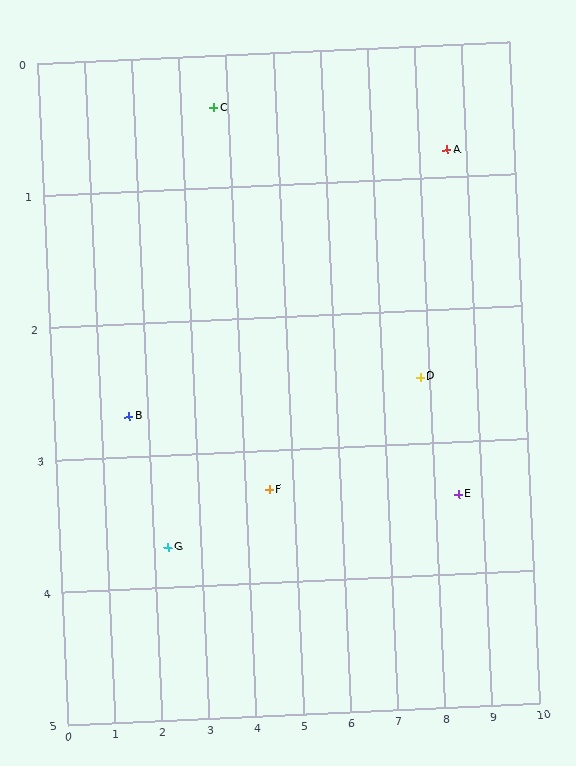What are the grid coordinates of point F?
Point F is at approximately (4.5, 3.3).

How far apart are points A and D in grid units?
Points A and D are about 1.9 grid units apart.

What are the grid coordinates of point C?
Point C is at approximately (3.7, 0.4).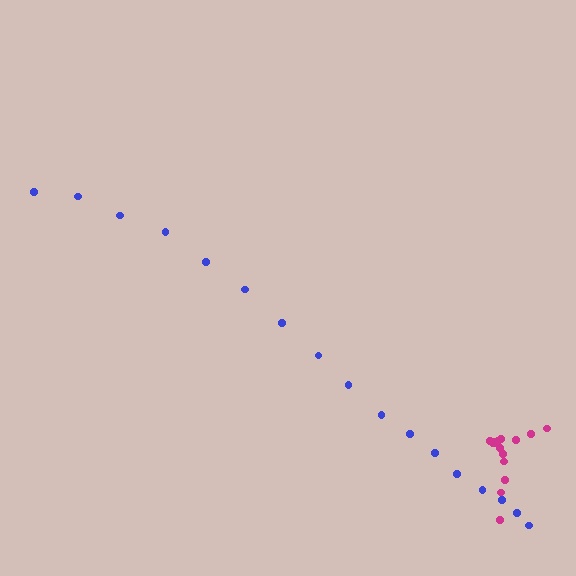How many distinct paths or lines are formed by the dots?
There are 2 distinct paths.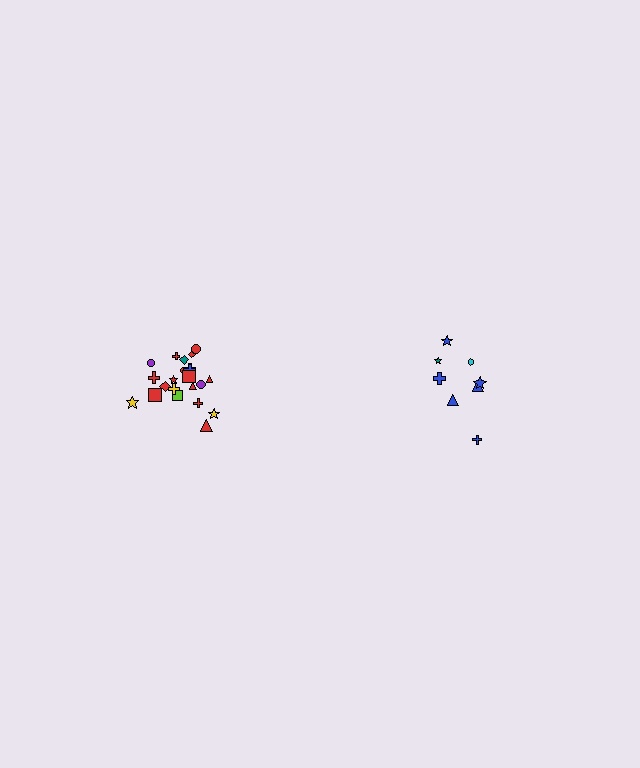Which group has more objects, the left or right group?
The left group.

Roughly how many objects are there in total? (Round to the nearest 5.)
Roughly 30 objects in total.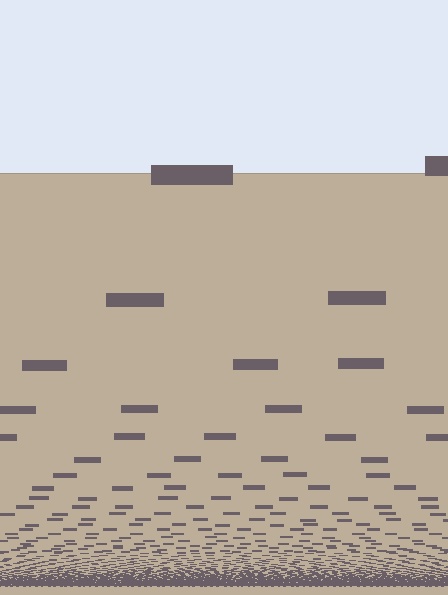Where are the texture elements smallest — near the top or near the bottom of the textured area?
Near the bottom.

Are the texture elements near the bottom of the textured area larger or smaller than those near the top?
Smaller. The gradient is inverted — elements near the bottom are smaller and denser.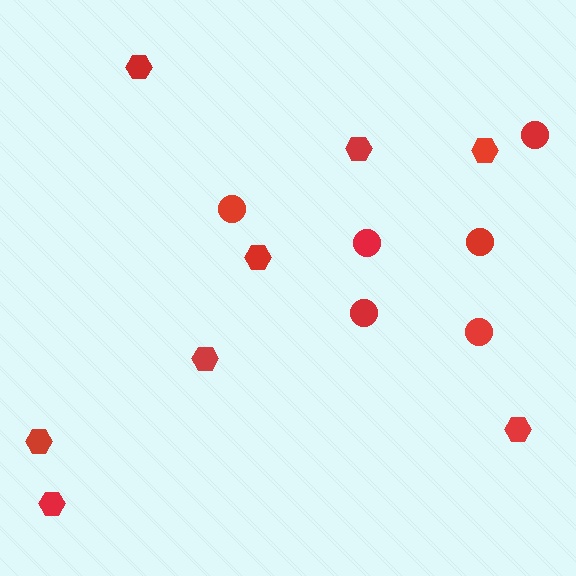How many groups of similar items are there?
There are 2 groups: one group of circles (6) and one group of hexagons (8).